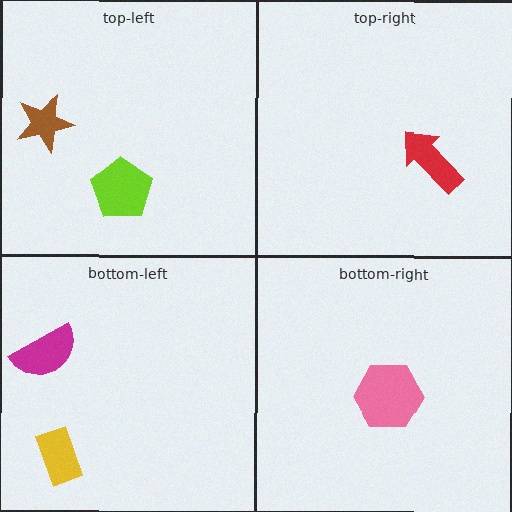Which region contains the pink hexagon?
The bottom-right region.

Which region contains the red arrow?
The top-right region.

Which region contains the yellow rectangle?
The bottom-left region.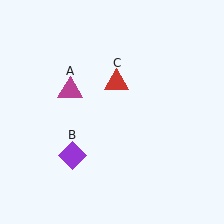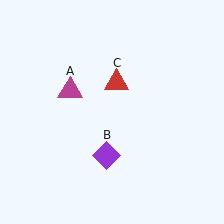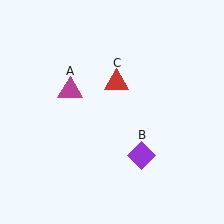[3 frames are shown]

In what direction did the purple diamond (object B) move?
The purple diamond (object B) moved right.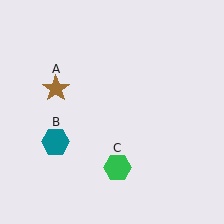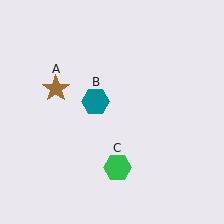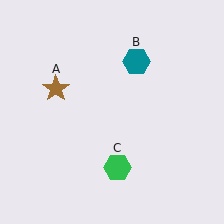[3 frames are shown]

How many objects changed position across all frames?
1 object changed position: teal hexagon (object B).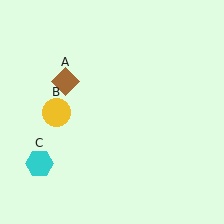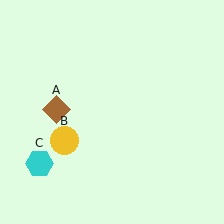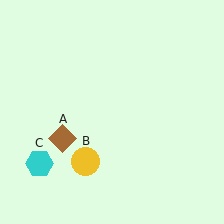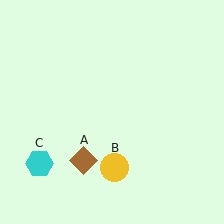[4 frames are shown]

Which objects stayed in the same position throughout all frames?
Cyan hexagon (object C) remained stationary.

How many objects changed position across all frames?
2 objects changed position: brown diamond (object A), yellow circle (object B).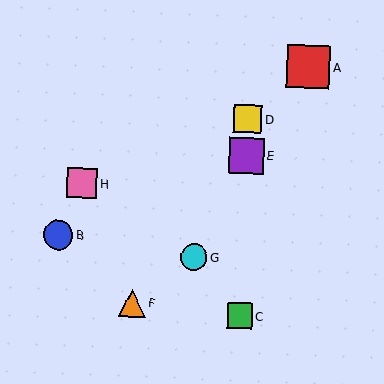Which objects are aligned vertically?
Objects C, D, E are aligned vertically.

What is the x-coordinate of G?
Object G is at x≈194.